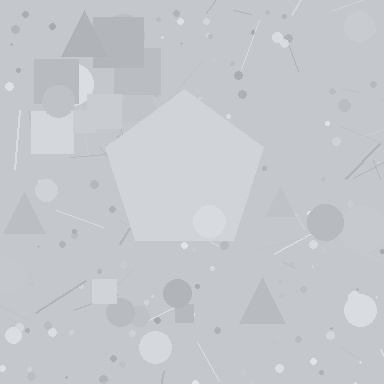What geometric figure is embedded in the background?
A pentagon is embedded in the background.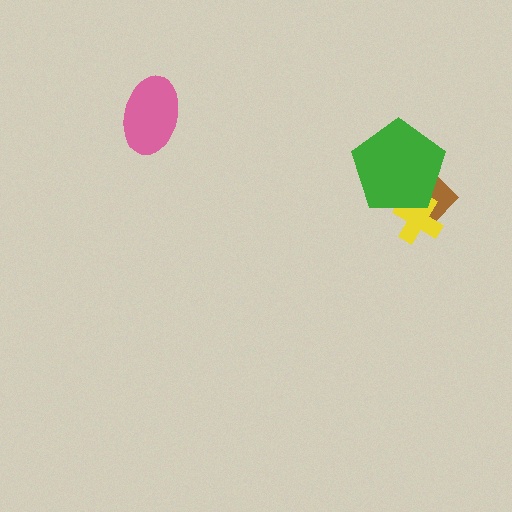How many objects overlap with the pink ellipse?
0 objects overlap with the pink ellipse.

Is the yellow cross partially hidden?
Yes, it is partially covered by another shape.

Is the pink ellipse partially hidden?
No, no other shape covers it.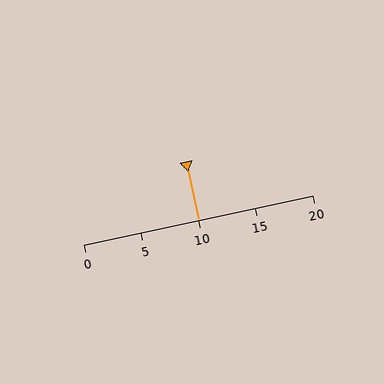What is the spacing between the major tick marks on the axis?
The major ticks are spaced 5 apart.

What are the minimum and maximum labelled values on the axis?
The axis runs from 0 to 20.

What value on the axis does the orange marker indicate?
The marker indicates approximately 10.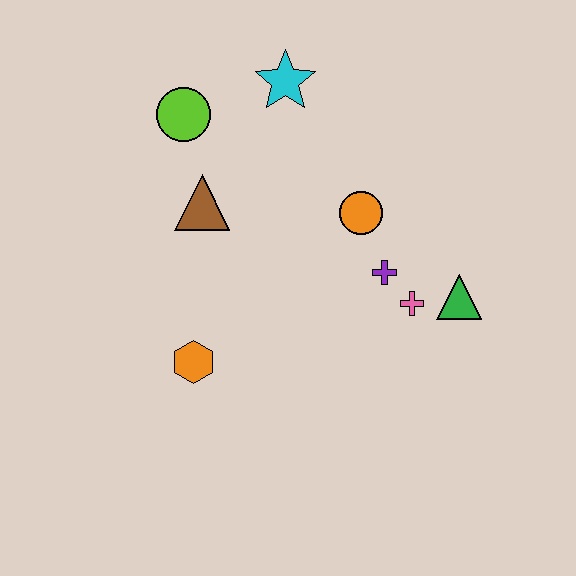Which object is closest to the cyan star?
The lime circle is closest to the cyan star.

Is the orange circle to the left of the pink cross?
Yes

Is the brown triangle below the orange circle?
No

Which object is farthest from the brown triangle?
The green triangle is farthest from the brown triangle.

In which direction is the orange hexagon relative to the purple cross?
The orange hexagon is to the left of the purple cross.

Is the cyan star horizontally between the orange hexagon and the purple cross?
Yes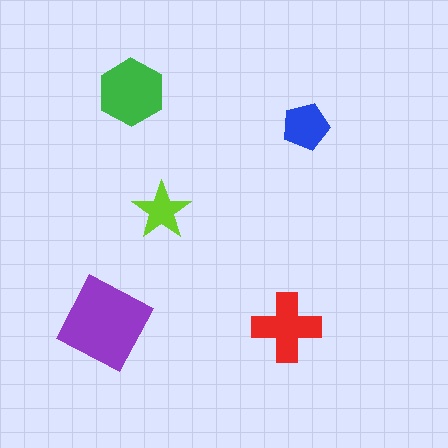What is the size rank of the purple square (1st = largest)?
1st.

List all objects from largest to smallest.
The purple square, the green hexagon, the red cross, the blue pentagon, the lime star.